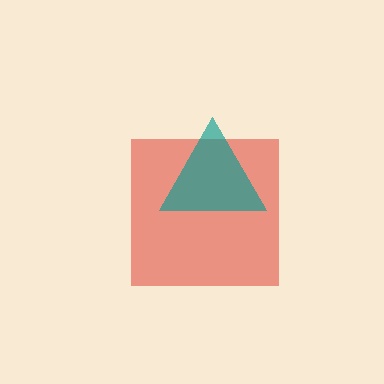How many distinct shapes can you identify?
There are 2 distinct shapes: a red square, a teal triangle.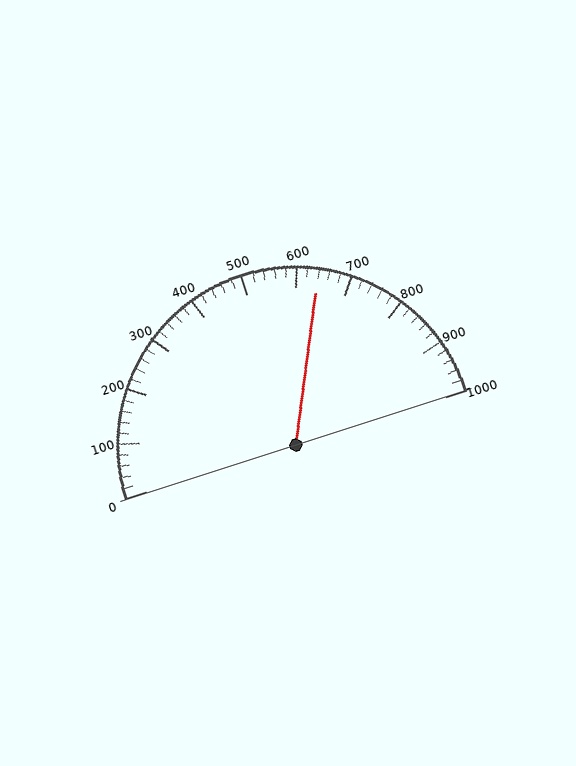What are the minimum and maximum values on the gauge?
The gauge ranges from 0 to 1000.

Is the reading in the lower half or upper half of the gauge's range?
The reading is in the upper half of the range (0 to 1000).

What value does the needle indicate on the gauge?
The needle indicates approximately 640.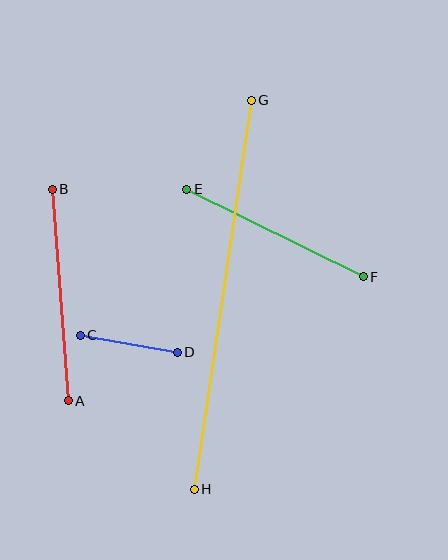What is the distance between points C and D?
The distance is approximately 98 pixels.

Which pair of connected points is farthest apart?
Points G and H are farthest apart.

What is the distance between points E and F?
The distance is approximately 197 pixels.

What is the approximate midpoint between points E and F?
The midpoint is at approximately (275, 233) pixels.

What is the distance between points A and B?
The distance is approximately 212 pixels.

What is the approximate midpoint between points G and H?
The midpoint is at approximately (223, 295) pixels.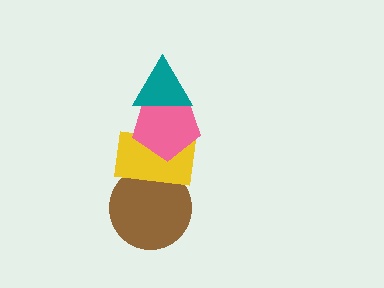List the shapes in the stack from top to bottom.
From top to bottom: the teal triangle, the pink pentagon, the yellow rectangle, the brown circle.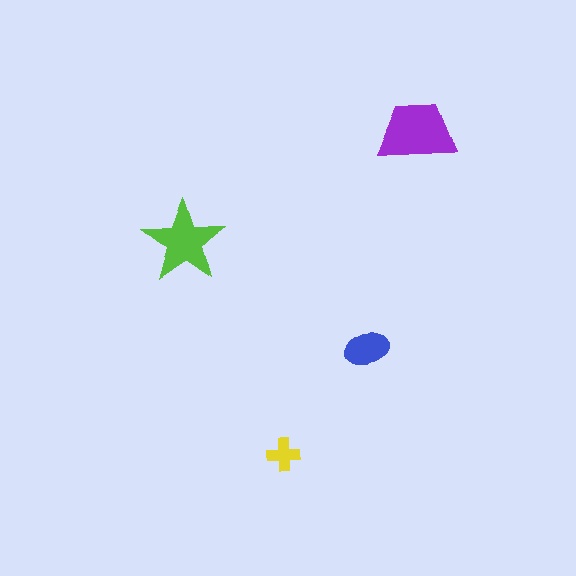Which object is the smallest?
The yellow cross.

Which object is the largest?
The purple trapezoid.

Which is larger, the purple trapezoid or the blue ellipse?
The purple trapezoid.